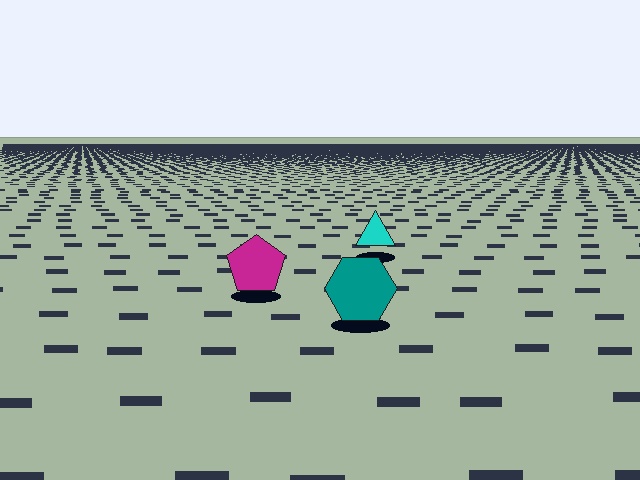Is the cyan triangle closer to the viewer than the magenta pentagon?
No. The magenta pentagon is closer — you can tell from the texture gradient: the ground texture is coarser near it.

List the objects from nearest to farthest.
From nearest to farthest: the teal hexagon, the magenta pentagon, the cyan triangle.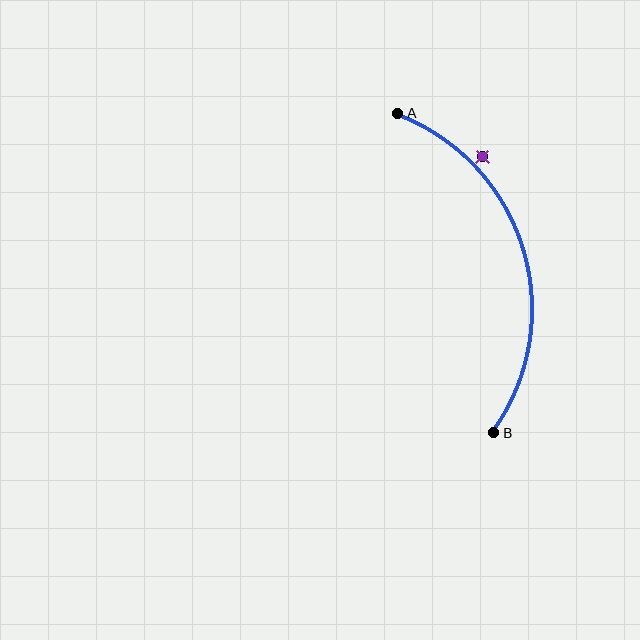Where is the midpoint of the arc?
The arc midpoint is the point on the curve farthest from the straight line joining A and B. It sits to the right of that line.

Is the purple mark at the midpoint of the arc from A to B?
No — the purple mark does not lie on the arc at all. It sits slightly outside the curve.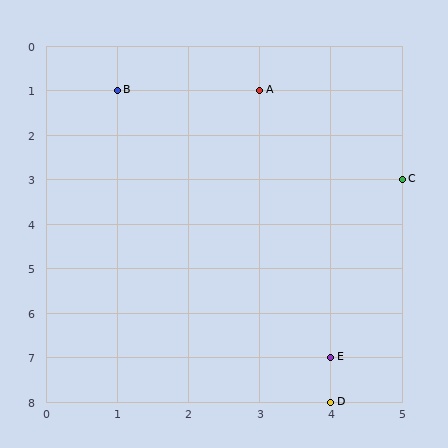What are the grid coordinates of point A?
Point A is at grid coordinates (3, 1).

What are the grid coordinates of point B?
Point B is at grid coordinates (1, 1).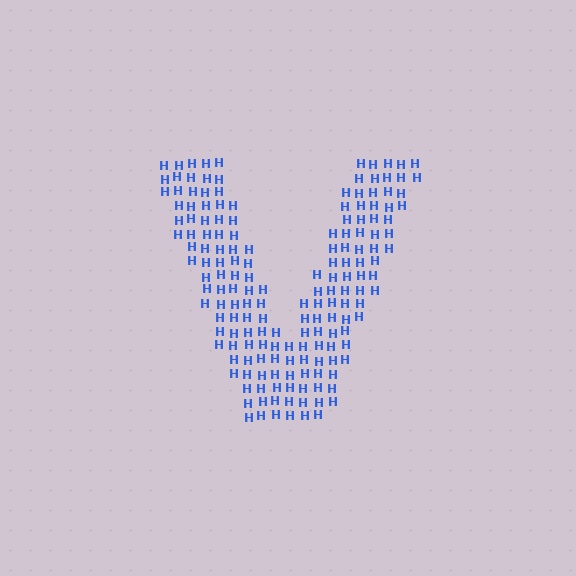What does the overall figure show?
The overall figure shows the letter V.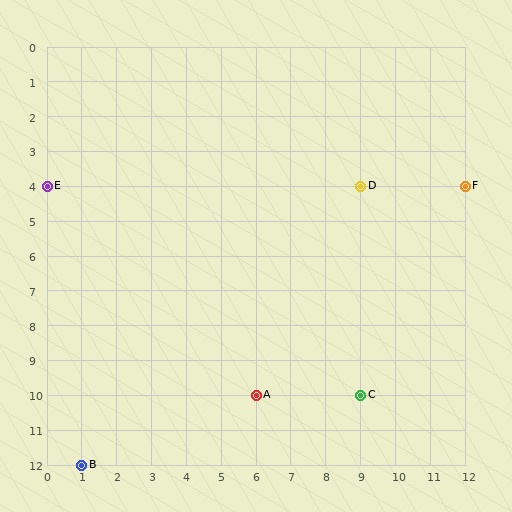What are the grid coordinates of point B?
Point B is at grid coordinates (1, 12).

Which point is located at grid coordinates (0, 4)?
Point E is at (0, 4).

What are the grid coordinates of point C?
Point C is at grid coordinates (9, 10).